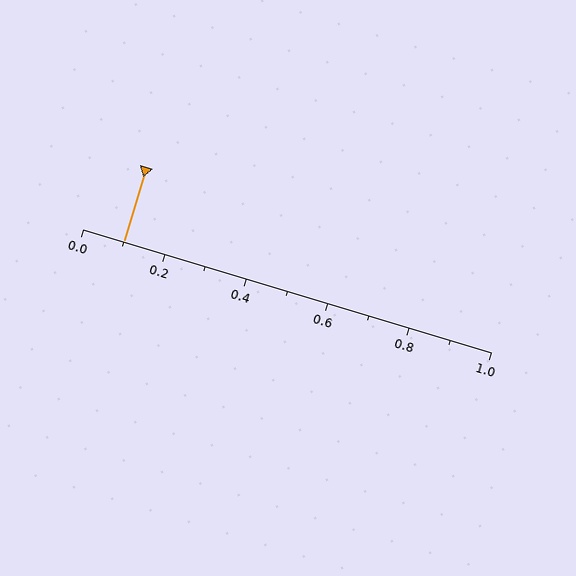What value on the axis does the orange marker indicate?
The marker indicates approximately 0.1.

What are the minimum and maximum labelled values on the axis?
The axis runs from 0.0 to 1.0.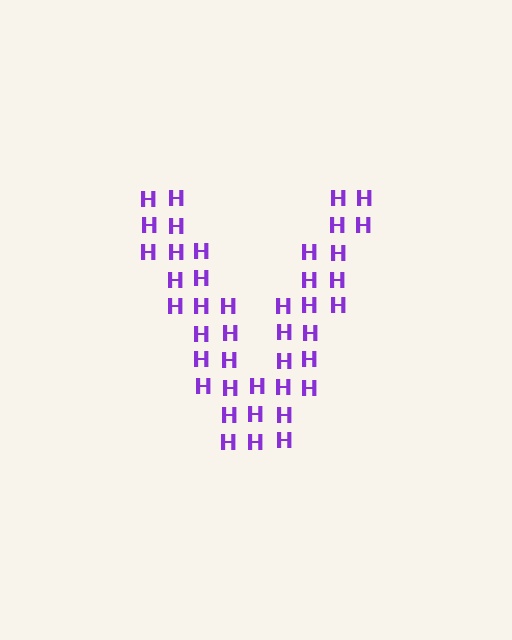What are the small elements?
The small elements are letter H's.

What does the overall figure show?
The overall figure shows the letter V.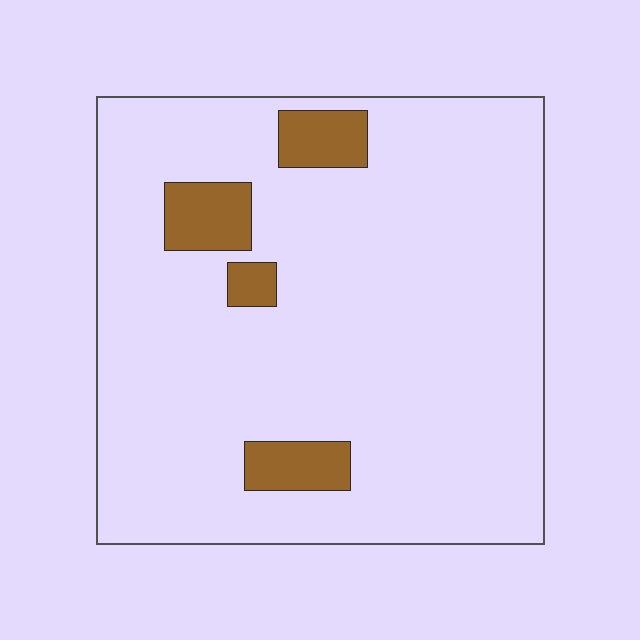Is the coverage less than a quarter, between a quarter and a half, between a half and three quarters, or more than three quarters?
Less than a quarter.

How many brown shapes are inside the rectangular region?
4.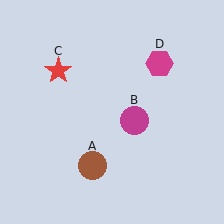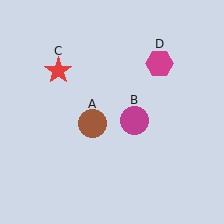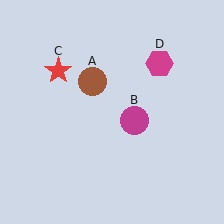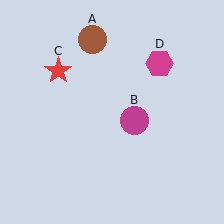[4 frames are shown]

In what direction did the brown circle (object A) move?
The brown circle (object A) moved up.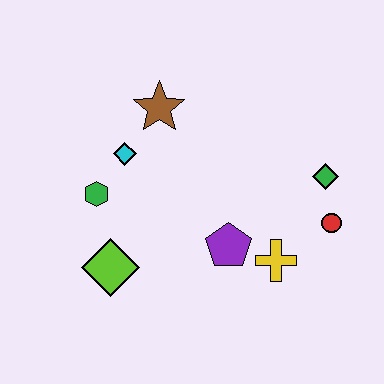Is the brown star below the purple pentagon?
No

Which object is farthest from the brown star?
The red circle is farthest from the brown star.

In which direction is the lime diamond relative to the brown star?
The lime diamond is below the brown star.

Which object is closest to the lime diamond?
The green hexagon is closest to the lime diamond.